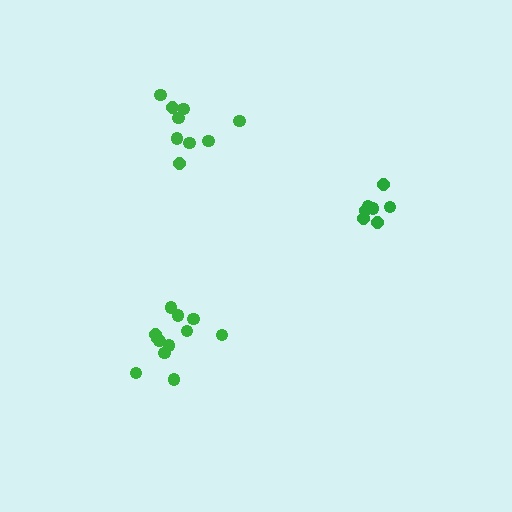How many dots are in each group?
Group 1: 12 dots, Group 2: 9 dots, Group 3: 7 dots (28 total).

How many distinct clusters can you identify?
There are 3 distinct clusters.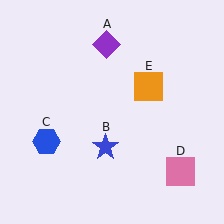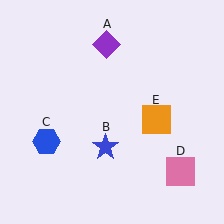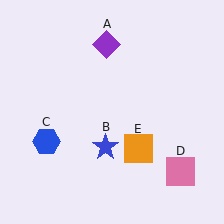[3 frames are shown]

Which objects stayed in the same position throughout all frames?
Purple diamond (object A) and blue star (object B) and blue hexagon (object C) and pink square (object D) remained stationary.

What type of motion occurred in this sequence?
The orange square (object E) rotated clockwise around the center of the scene.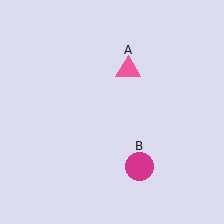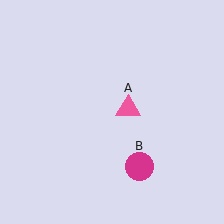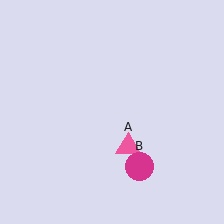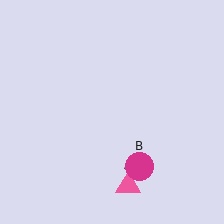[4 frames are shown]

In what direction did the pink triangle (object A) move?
The pink triangle (object A) moved down.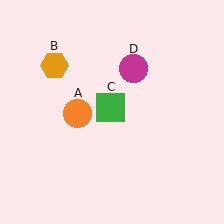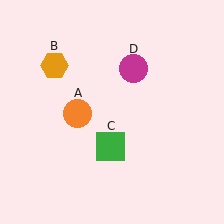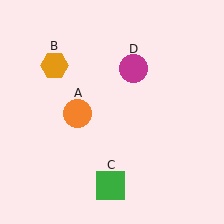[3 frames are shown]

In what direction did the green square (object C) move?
The green square (object C) moved down.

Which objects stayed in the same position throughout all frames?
Orange circle (object A) and orange hexagon (object B) and magenta circle (object D) remained stationary.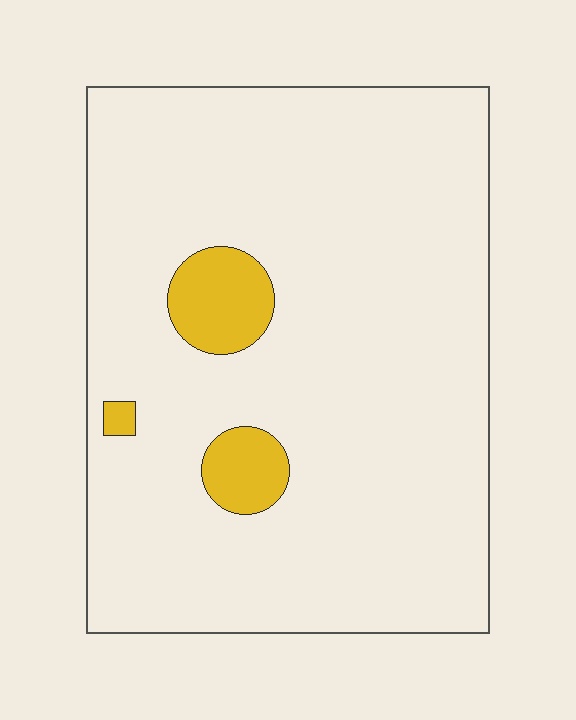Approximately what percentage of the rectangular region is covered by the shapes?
Approximately 5%.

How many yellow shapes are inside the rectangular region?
3.